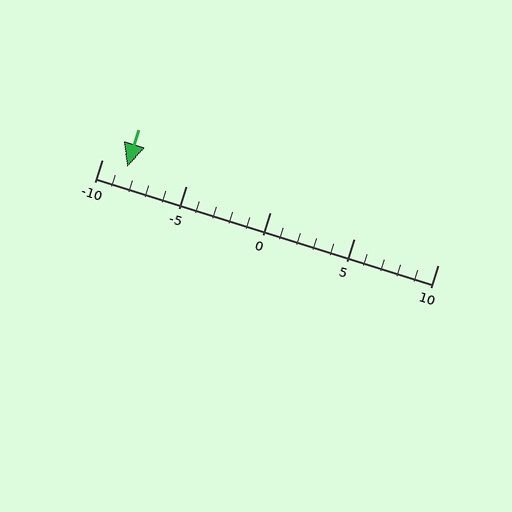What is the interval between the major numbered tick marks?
The major tick marks are spaced 5 units apart.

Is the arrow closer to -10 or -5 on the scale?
The arrow is closer to -10.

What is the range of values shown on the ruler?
The ruler shows values from -10 to 10.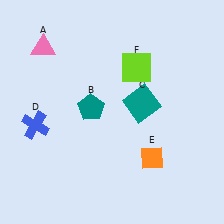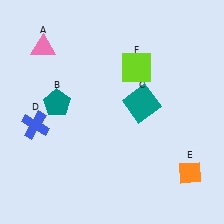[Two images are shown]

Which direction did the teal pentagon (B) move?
The teal pentagon (B) moved left.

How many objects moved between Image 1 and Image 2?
2 objects moved between the two images.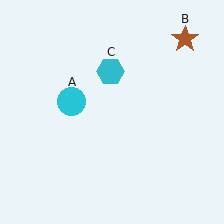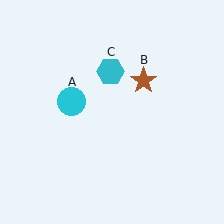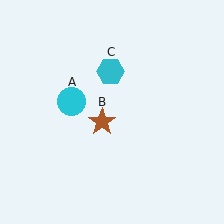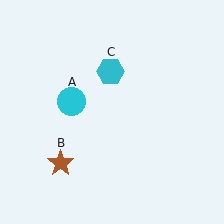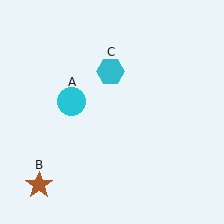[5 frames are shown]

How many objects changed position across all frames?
1 object changed position: brown star (object B).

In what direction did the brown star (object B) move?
The brown star (object B) moved down and to the left.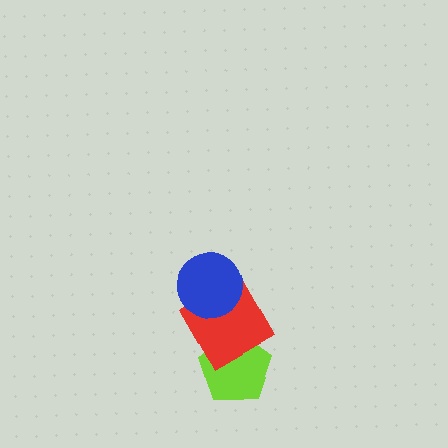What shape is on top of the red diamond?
The blue circle is on top of the red diamond.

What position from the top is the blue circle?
The blue circle is 1st from the top.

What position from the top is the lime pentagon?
The lime pentagon is 3rd from the top.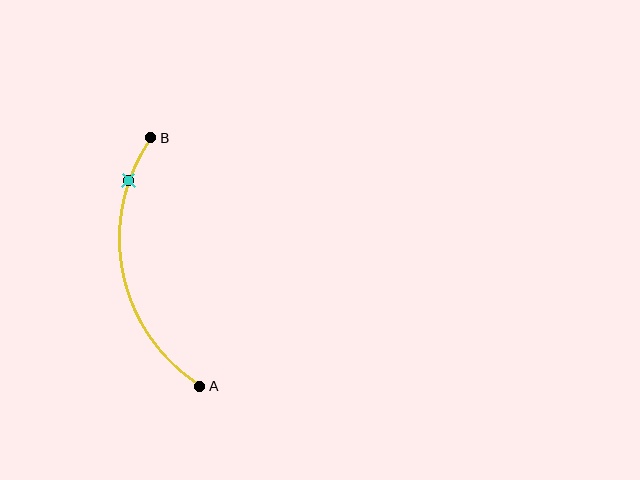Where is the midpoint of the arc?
The arc midpoint is the point on the curve farthest from the straight line joining A and B. It sits to the left of that line.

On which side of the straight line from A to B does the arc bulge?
The arc bulges to the left of the straight line connecting A and B.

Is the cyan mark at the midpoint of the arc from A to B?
No. The cyan mark lies on the arc but is closer to endpoint B. The arc midpoint would be at the point on the curve equidistant along the arc from both A and B.